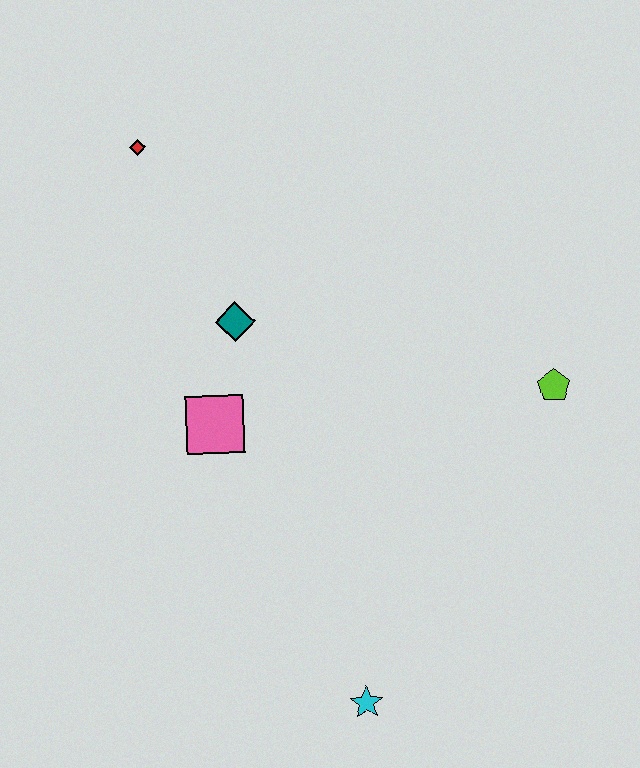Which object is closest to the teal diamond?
The pink square is closest to the teal diamond.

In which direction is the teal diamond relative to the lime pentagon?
The teal diamond is to the left of the lime pentagon.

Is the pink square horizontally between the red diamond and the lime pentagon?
Yes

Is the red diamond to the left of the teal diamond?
Yes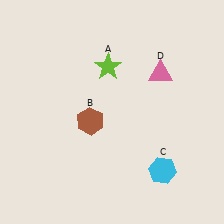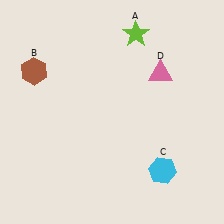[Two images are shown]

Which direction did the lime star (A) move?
The lime star (A) moved up.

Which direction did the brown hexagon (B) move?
The brown hexagon (B) moved left.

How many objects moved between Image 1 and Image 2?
2 objects moved between the two images.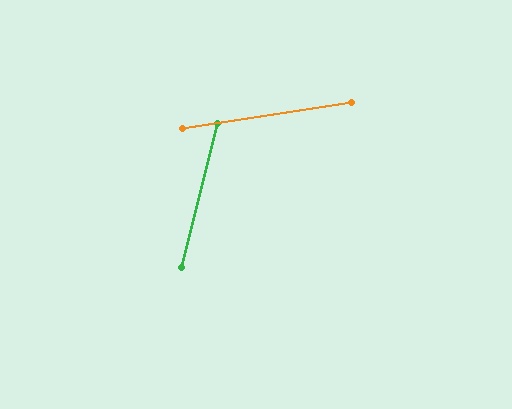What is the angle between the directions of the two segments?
Approximately 67 degrees.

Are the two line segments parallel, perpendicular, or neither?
Neither parallel nor perpendicular — they differ by about 67°.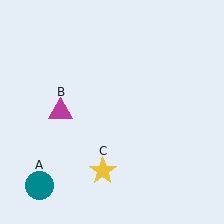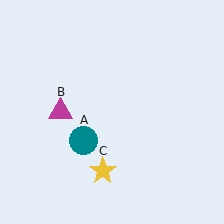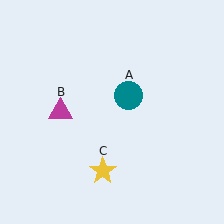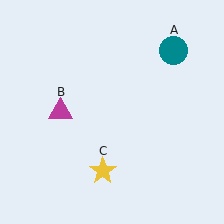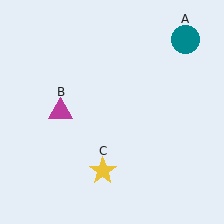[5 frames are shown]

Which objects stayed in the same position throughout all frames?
Magenta triangle (object B) and yellow star (object C) remained stationary.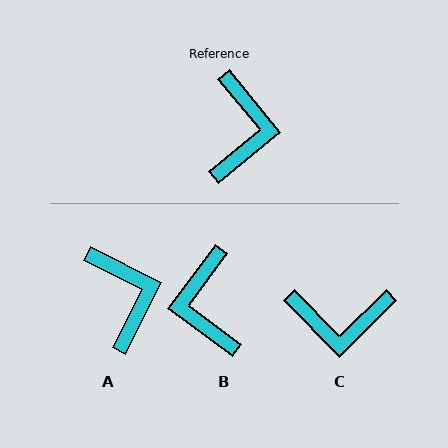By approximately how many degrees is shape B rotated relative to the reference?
Approximately 166 degrees clockwise.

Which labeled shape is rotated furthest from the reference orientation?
B, about 166 degrees away.